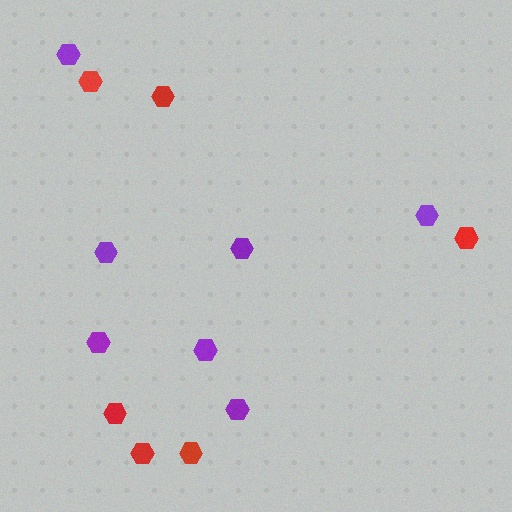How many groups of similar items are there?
There are 2 groups: one group of red hexagons (6) and one group of purple hexagons (7).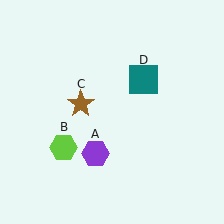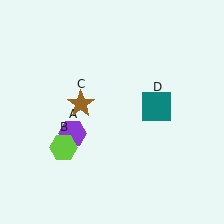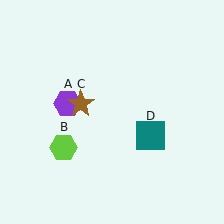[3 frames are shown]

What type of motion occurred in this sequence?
The purple hexagon (object A), teal square (object D) rotated clockwise around the center of the scene.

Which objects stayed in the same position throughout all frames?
Lime hexagon (object B) and brown star (object C) remained stationary.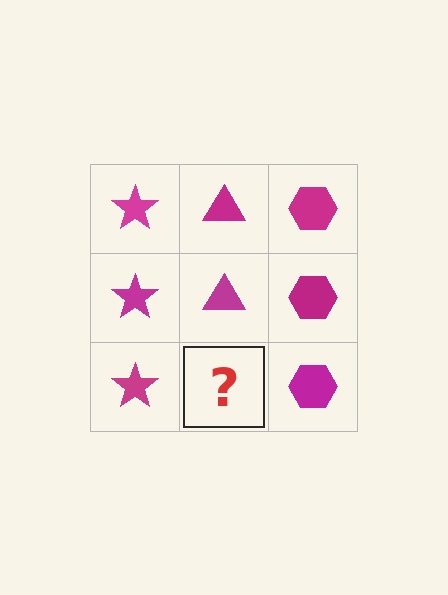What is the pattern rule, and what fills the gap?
The rule is that each column has a consistent shape. The gap should be filled with a magenta triangle.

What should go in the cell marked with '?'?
The missing cell should contain a magenta triangle.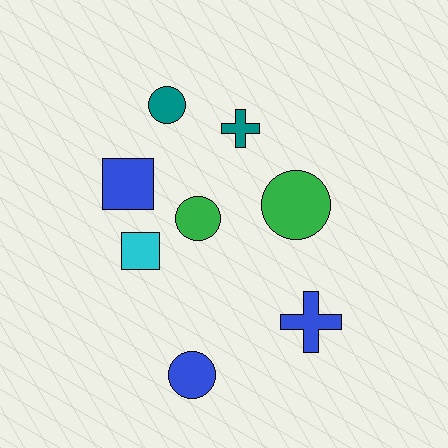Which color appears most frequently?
Blue, with 3 objects.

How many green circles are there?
There are 2 green circles.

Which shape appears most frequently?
Circle, with 4 objects.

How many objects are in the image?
There are 8 objects.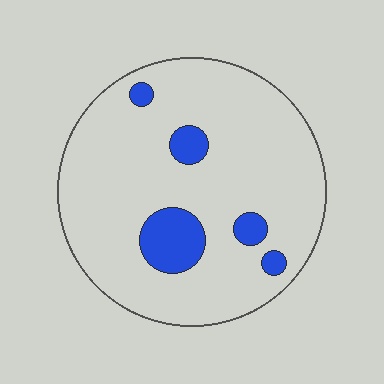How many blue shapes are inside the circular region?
5.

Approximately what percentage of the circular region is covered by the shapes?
Approximately 10%.